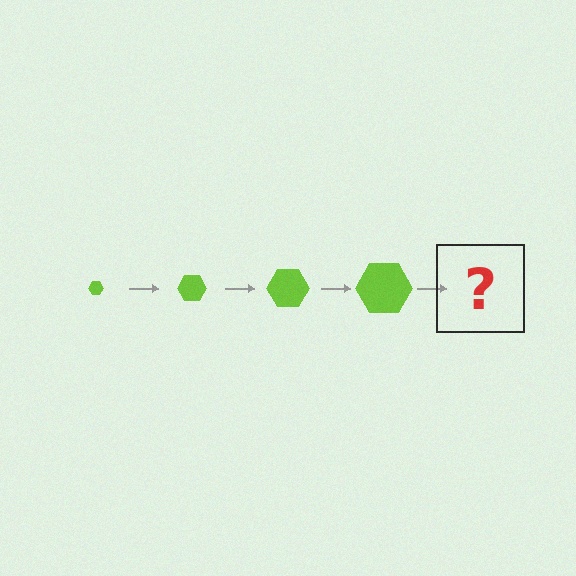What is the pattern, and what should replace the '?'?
The pattern is that the hexagon gets progressively larger each step. The '?' should be a lime hexagon, larger than the previous one.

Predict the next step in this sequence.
The next step is a lime hexagon, larger than the previous one.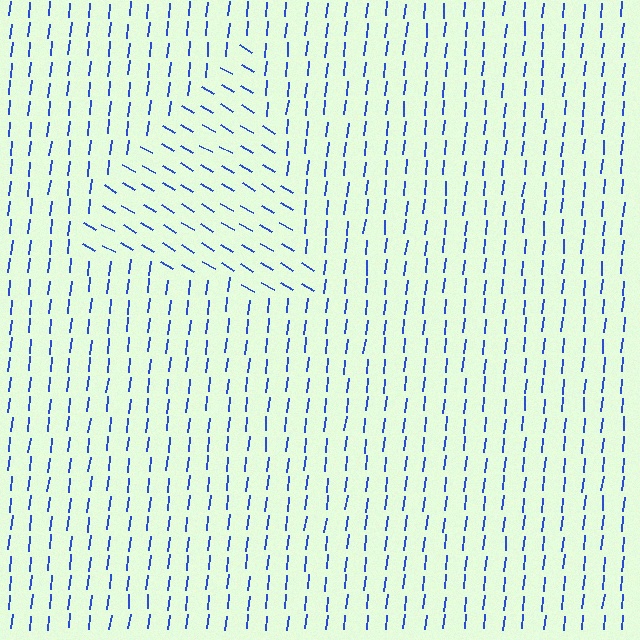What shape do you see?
I see a triangle.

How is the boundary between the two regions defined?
The boundary is defined purely by a change in line orientation (approximately 66 degrees difference). All lines are the same color and thickness.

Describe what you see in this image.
The image is filled with small blue line segments. A triangle region in the image has lines oriented differently from the surrounding lines, creating a visible texture boundary.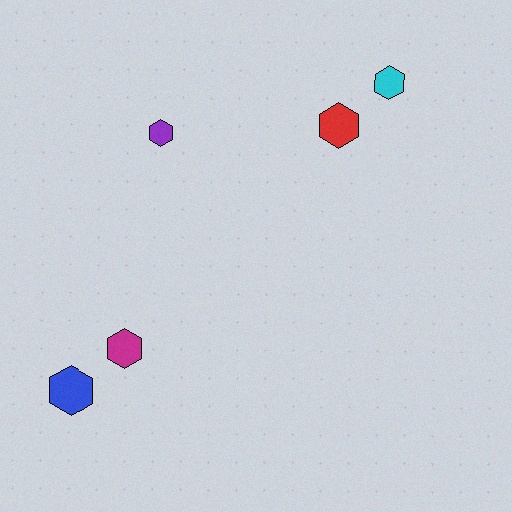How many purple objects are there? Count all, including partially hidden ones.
There is 1 purple object.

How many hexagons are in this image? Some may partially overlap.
There are 5 hexagons.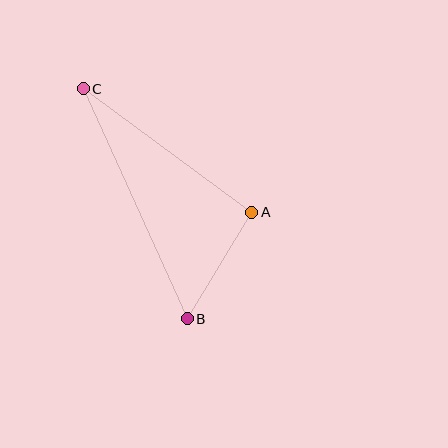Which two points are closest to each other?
Points A and B are closest to each other.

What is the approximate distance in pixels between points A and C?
The distance between A and C is approximately 209 pixels.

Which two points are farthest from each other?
Points B and C are farthest from each other.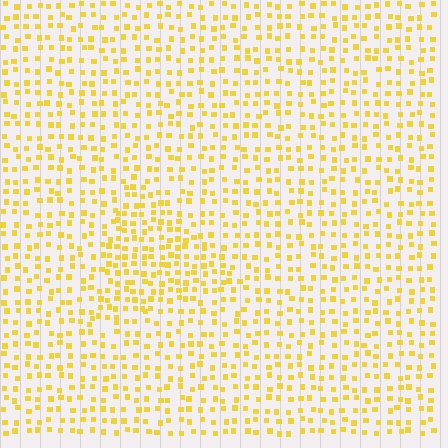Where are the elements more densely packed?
The elements are more densely packed inside the triangle boundary.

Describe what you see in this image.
The image contains small yellow elements arranged at two different densities. A triangle-shaped region is visible where the elements are more densely packed than the surrounding area.